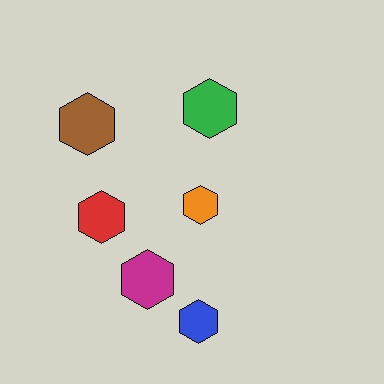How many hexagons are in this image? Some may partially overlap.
There are 6 hexagons.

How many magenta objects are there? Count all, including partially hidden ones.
There is 1 magenta object.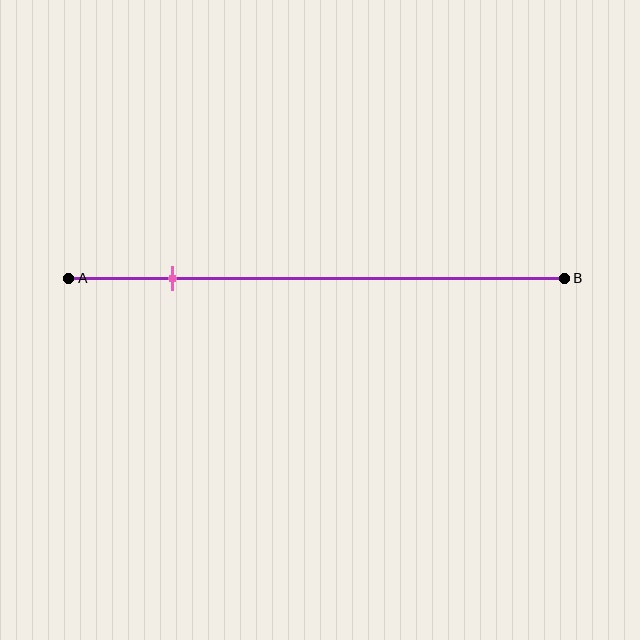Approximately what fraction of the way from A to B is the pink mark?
The pink mark is approximately 20% of the way from A to B.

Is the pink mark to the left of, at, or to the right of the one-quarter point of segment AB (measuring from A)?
The pink mark is to the left of the one-quarter point of segment AB.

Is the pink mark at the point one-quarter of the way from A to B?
No, the mark is at about 20% from A, not at the 25% one-quarter point.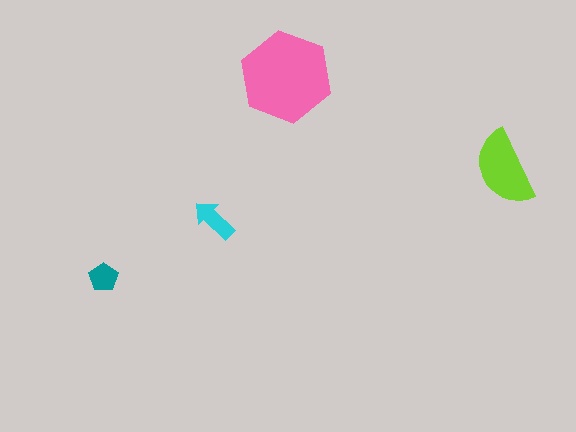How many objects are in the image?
There are 4 objects in the image.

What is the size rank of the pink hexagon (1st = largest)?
1st.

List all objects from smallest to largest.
The teal pentagon, the cyan arrow, the lime semicircle, the pink hexagon.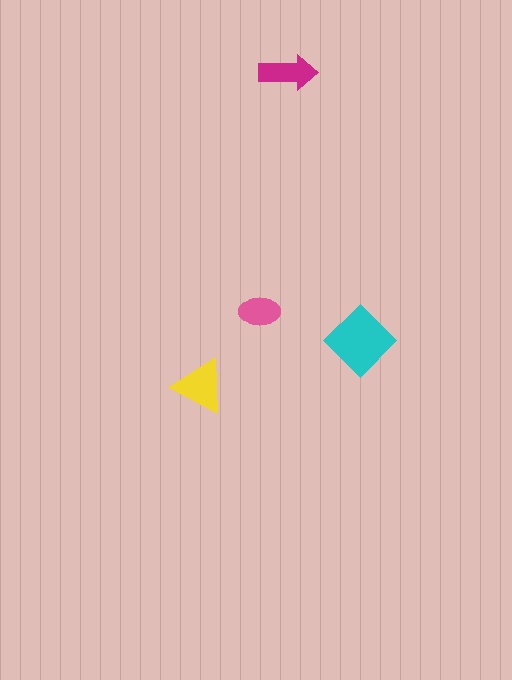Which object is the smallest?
The pink ellipse.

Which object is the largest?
The cyan diamond.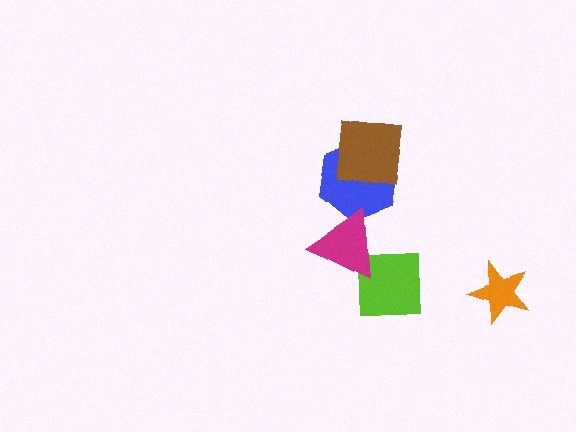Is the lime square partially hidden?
Yes, it is partially covered by another shape.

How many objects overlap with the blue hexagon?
2 objects overlap with the blue hexagon.